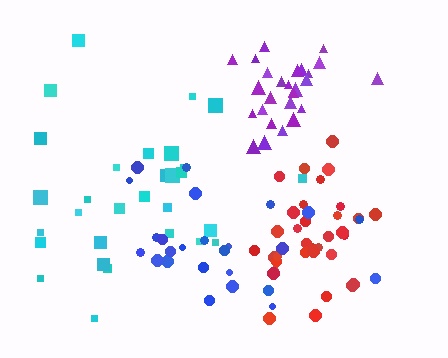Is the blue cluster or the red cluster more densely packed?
Red.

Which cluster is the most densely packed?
Purple.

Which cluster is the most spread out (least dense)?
Cyan.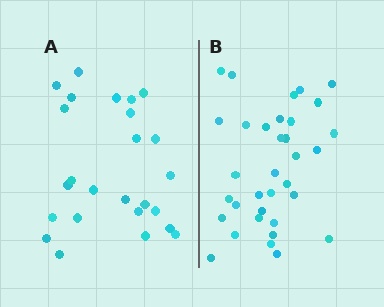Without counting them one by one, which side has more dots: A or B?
Region B (the right region) has more dots.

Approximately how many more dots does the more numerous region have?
Region B has roughly 8 or so more dots than region A.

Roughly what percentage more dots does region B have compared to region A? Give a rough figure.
About 35% more.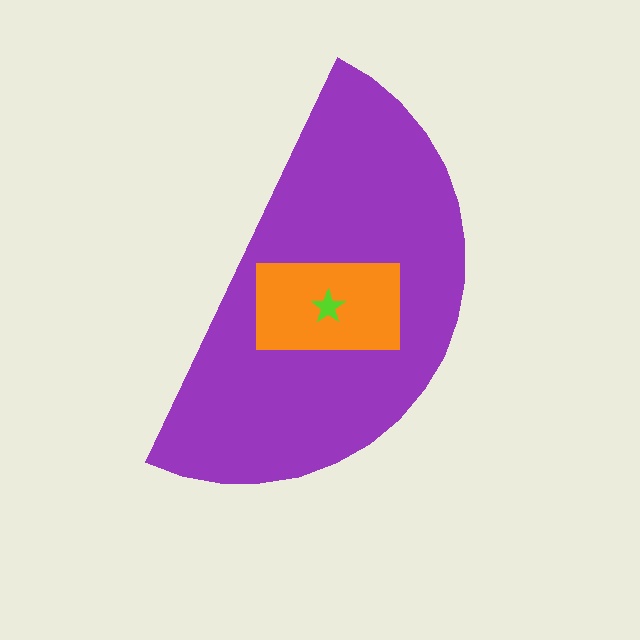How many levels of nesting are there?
3.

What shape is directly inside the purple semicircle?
The orange rectangle.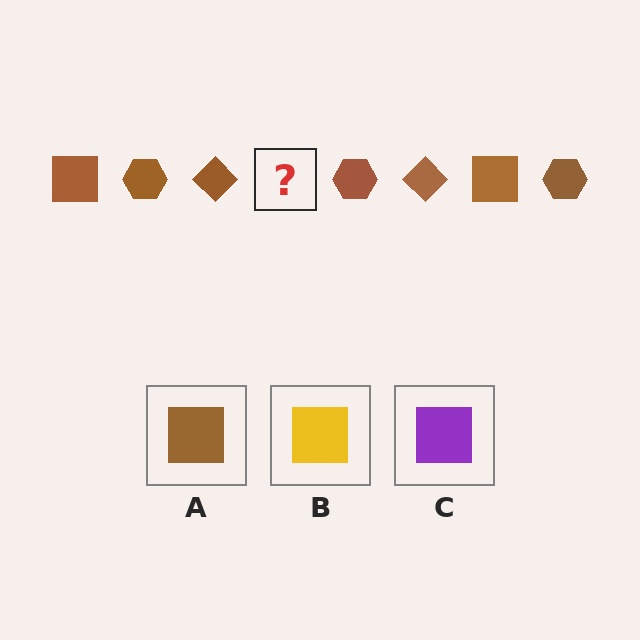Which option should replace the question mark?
Option A.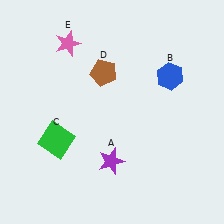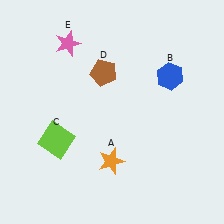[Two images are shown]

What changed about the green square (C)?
In Image 1, C is green. In Image 2, it changed to lime.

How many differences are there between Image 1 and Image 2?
There are 2 differences between the two images.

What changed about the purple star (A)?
In Image 1, A is purple. In Image 2, it changed to orange.